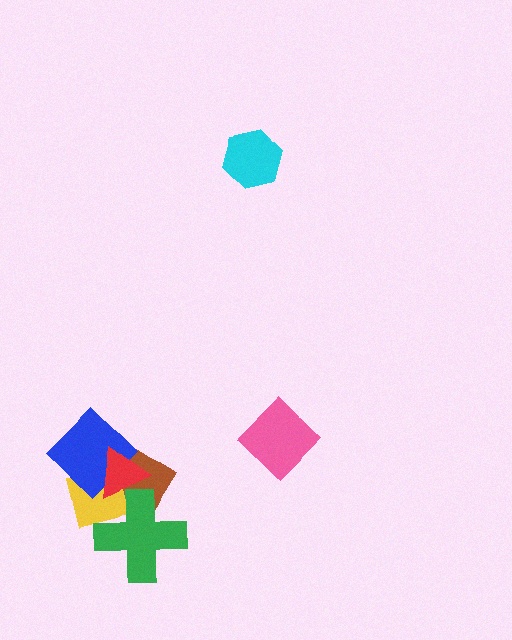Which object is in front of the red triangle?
The green cross is in front of the red triangle.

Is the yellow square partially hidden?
Yes, it is partially covered by another shape.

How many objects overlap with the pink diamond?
0 objects overlap with the pink diamond.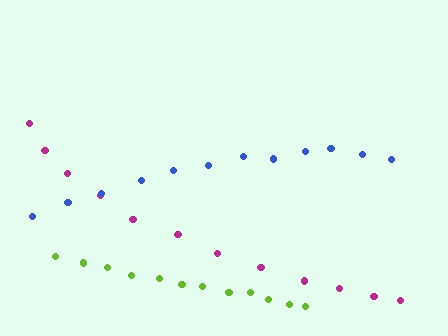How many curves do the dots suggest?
There are 3 distinct paths.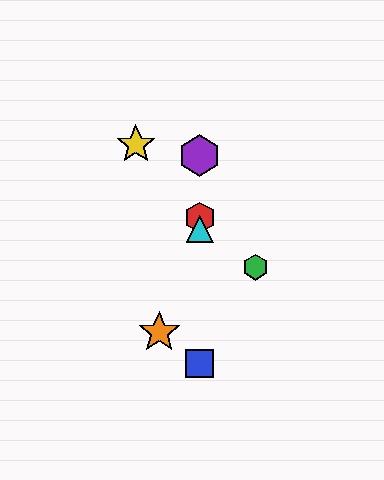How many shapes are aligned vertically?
4 shapes (the red hexagon, the blue square, the purple hexagon, the cyan triangle) are aligned vertically.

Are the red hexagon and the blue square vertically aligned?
Yes, both are at x≈200.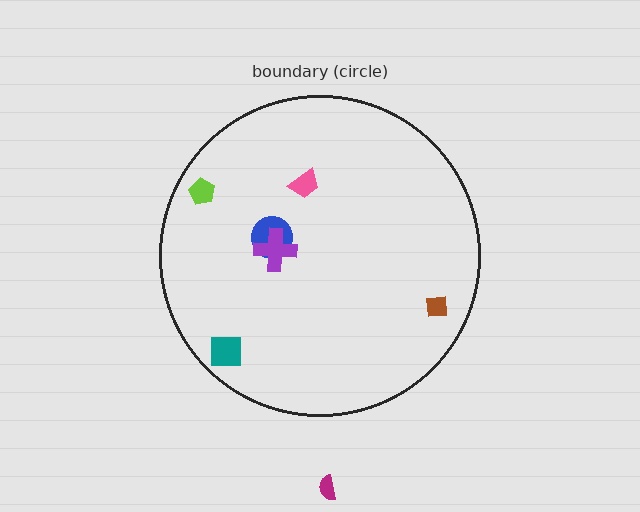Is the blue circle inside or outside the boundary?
Inside.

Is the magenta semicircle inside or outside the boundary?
Outside.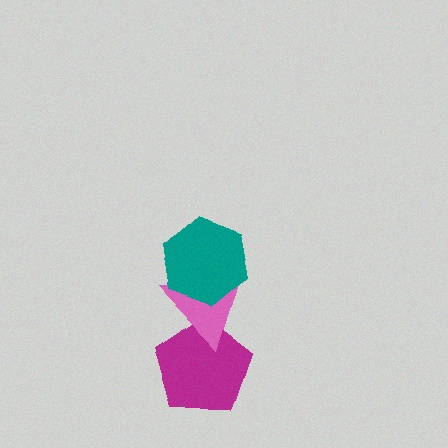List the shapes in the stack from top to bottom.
From top to bottom: the teal hexagon, the pink triangle, the magenta pentagon.